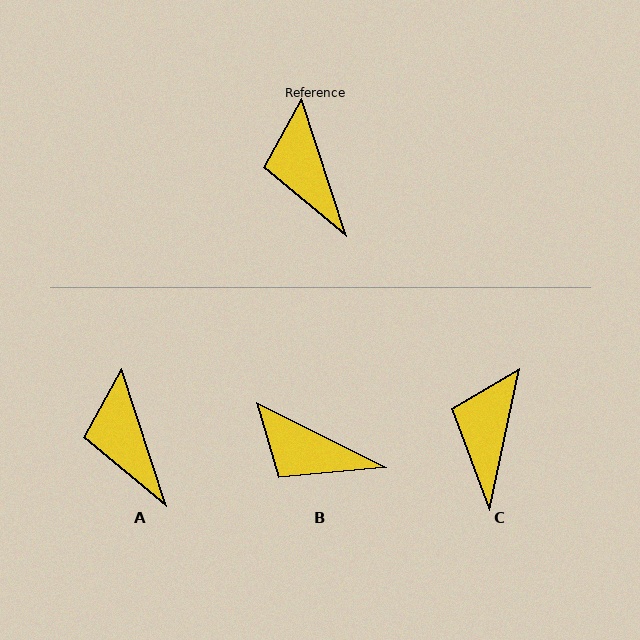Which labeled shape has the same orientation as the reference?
A.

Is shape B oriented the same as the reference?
No, it is off by about 45 degrees.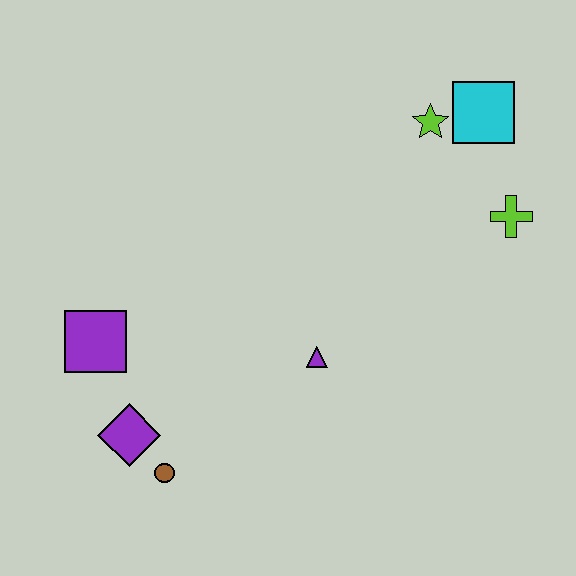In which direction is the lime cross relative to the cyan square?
The lime cross is below the cyan square.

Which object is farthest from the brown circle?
The cyan square is farthest from the brown circle.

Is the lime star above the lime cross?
Yes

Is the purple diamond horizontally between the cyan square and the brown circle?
No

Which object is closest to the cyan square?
The lime star is closest to the cyan square.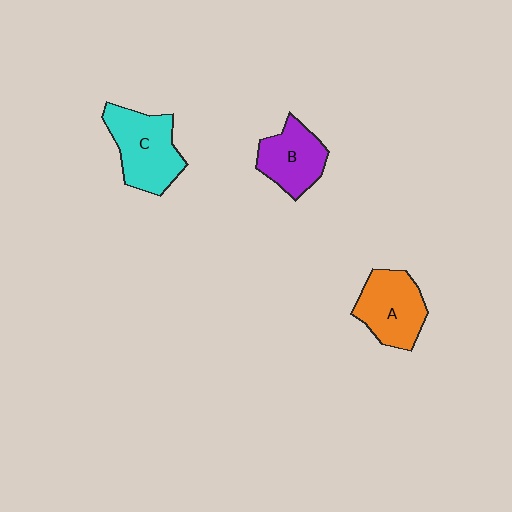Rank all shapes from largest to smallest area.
From largest to smallest: C (cyan), A (orange), B (purple).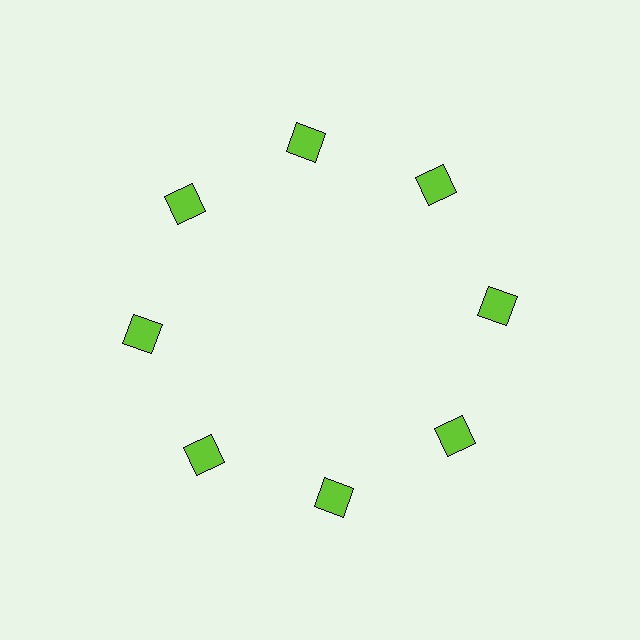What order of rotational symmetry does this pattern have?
This pattern has 8-fold rotational symmetry.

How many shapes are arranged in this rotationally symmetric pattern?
There are 8 shapes, arranged in 8 groups of 1.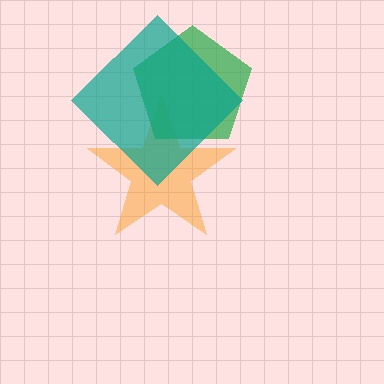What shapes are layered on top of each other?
The layered shapes are: an orange star, a green pentagon, a teal diamond.